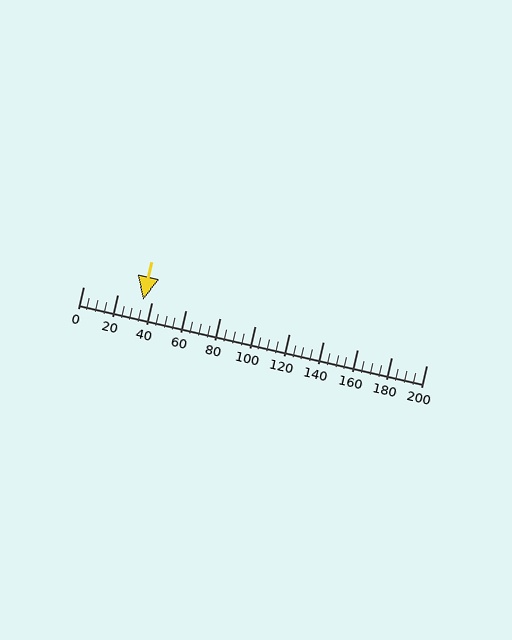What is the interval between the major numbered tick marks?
The major tick marks are spaced 20 units apart.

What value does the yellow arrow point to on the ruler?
The yellow arrow points to approximately 35.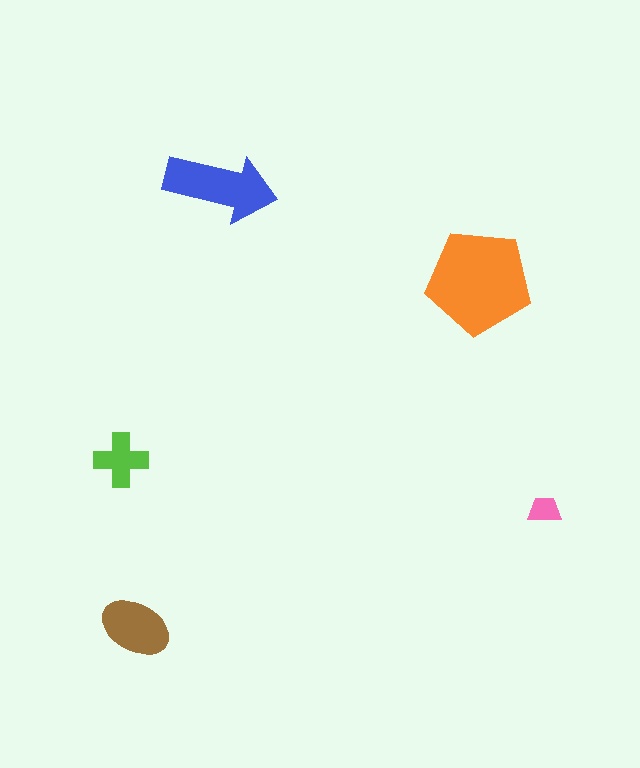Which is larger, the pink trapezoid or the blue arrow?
The blue arrow.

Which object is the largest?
The orange pentagon.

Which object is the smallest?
The pink trapezoid.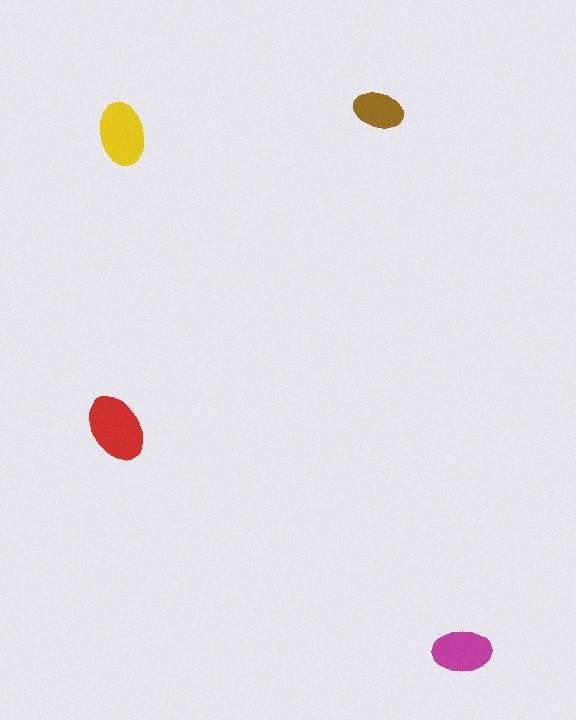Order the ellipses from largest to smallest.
the red one, the yellow one, the magenta one, the brown one.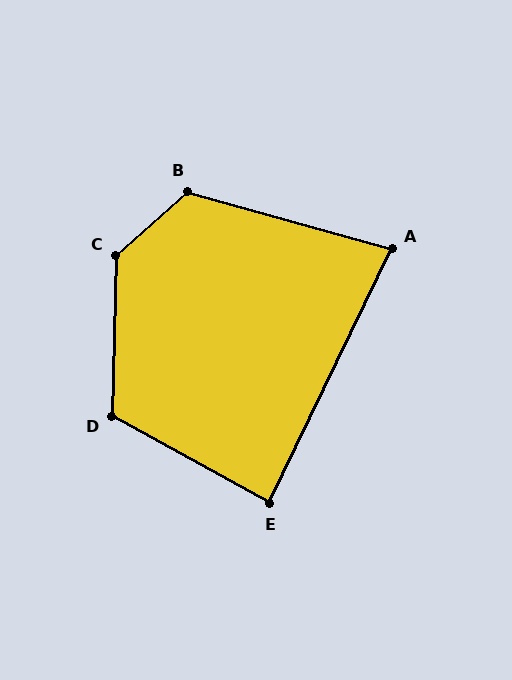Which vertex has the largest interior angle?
C, at approximately 133 degrees.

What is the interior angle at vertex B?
Approximately 122 degrees (obtuse).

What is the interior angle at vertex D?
Approximately 117 degrees (obtuse).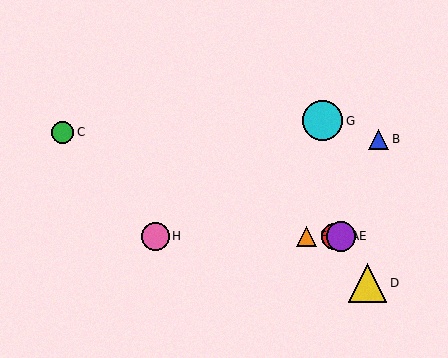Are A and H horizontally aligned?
Yes, both are at y≈236.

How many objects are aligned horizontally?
4 objects (A, E, F, H) are aligned horizontally.